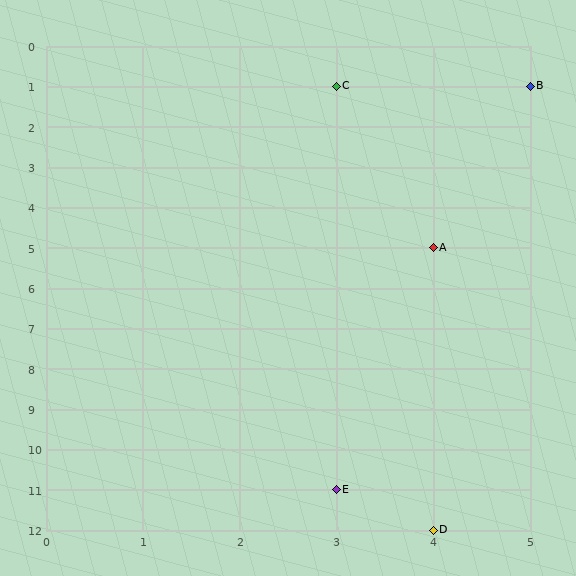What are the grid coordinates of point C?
Point C is at grid coordinates (3, 1).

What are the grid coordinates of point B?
Point B is at grid coordinates (5, 1).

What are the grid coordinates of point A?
Point A is at grid coordinates (4, 5).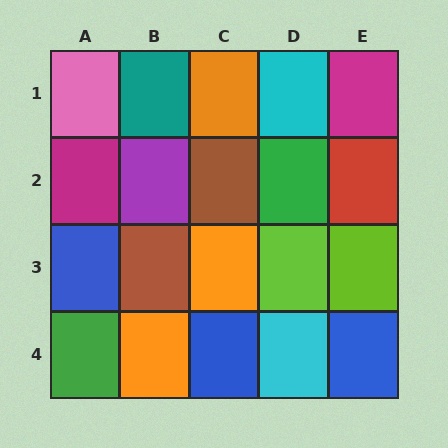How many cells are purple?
1 cell is purple.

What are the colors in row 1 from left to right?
Pink, teal, orange, cyan, magenta.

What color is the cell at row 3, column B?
Brown.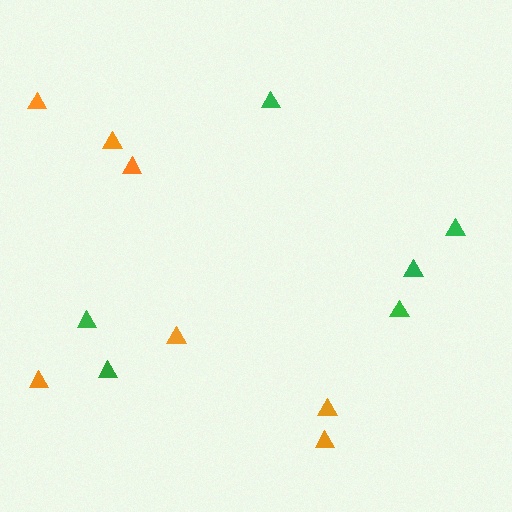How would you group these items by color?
There are 2 groups: one group of orange triangles (7) and one group of green triangles (6).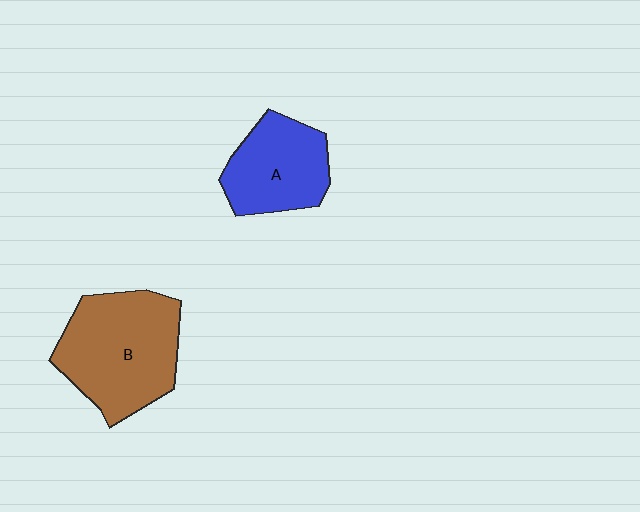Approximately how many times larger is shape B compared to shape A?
Approximately 1.5 times.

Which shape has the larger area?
Shape B (brown).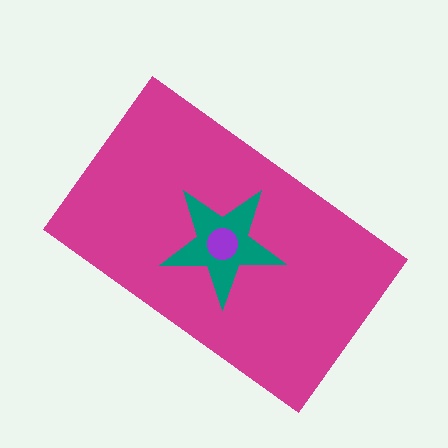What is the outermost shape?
The magenta rectangle.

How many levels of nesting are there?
3.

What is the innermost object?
The purple circle.